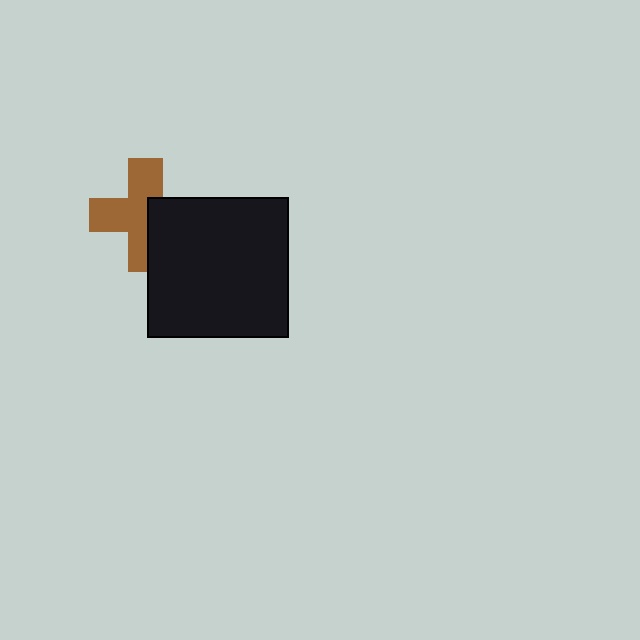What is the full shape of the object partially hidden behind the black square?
The partially hidden object is a brown cross.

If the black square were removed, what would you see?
You would see the complete brown cross.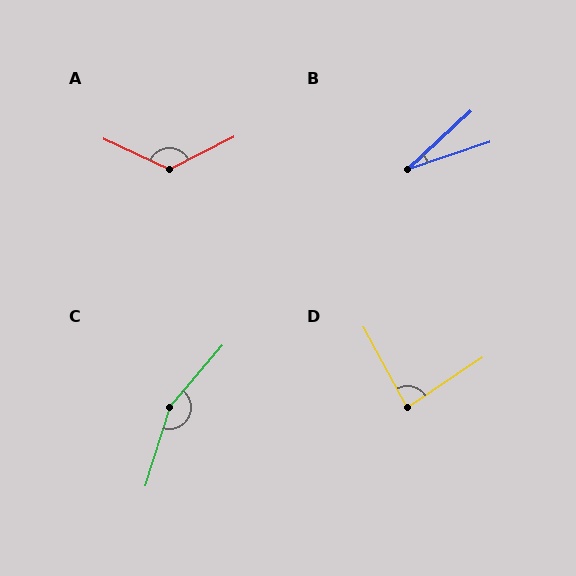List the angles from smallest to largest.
B (25°), D (85°), A (128°), C (157°).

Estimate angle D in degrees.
Approximately 85 degrees.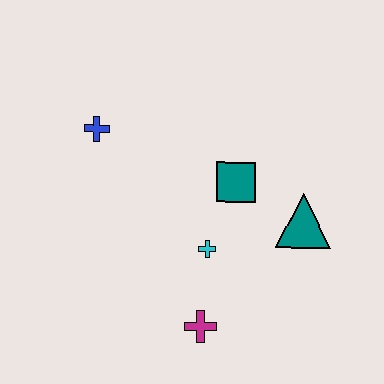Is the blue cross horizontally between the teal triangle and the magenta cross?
No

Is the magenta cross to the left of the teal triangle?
Yes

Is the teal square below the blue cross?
Yes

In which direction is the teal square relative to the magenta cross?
The teal square is above the magenta cross.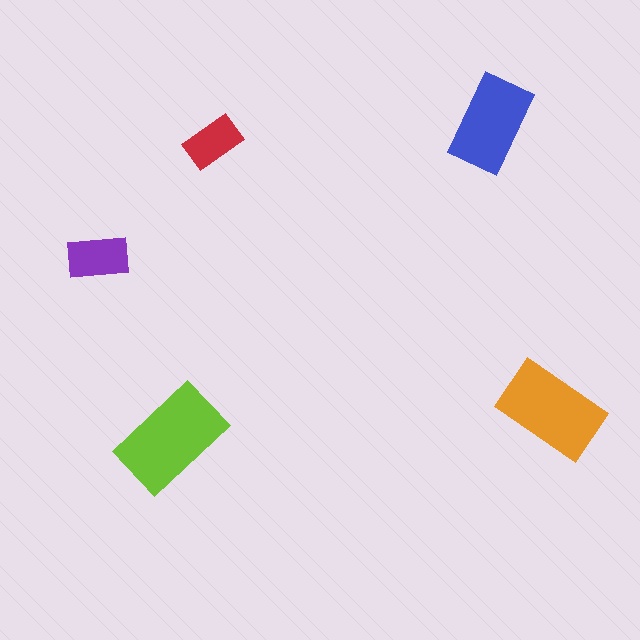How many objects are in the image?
There are 5 objects in the image.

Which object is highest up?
The blue rectangle is topmost.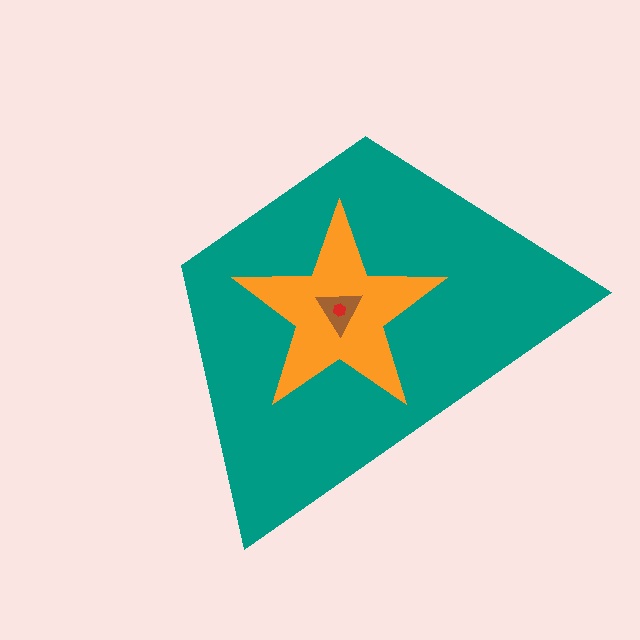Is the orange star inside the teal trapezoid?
Yes.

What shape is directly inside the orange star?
The brown triangle.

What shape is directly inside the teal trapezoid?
The orange star.